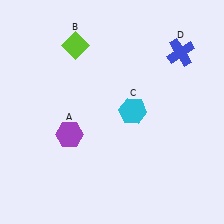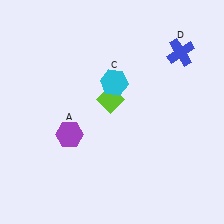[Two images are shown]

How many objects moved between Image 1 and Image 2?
2 objects moved between the two images.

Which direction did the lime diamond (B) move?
The lime diamond (B) moved down.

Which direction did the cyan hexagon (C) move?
The cyan hexagon (C) moved up.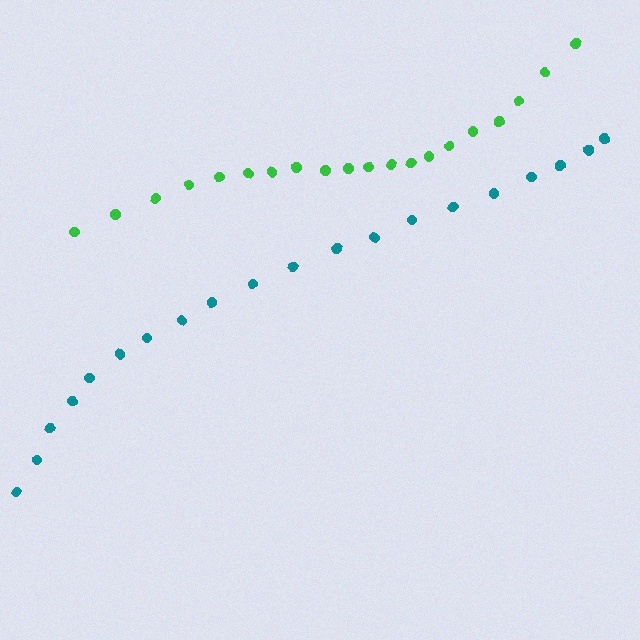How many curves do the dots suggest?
There are 2 distinct paths.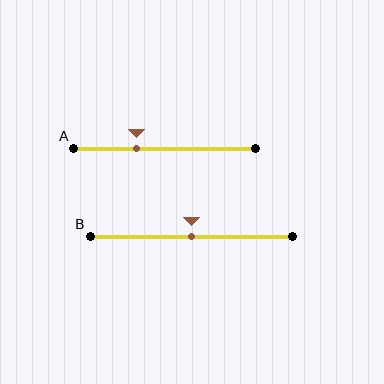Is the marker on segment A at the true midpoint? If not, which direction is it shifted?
No, the marker on segment A is shifted to the left by about 15% of the segment length.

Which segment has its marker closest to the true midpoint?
Segment B has its marker closest to the true midpoint.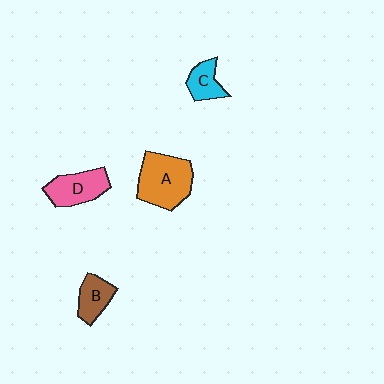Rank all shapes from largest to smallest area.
From largest to smallest: A (orange), D (pink), B (brown), C (cyan).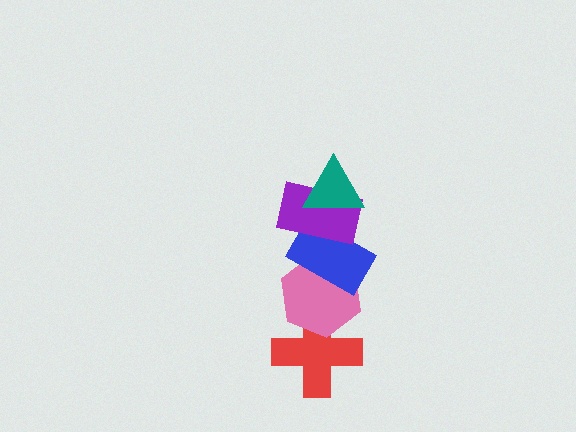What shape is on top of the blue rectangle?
The purple rectangle is on top of the blue rectangle.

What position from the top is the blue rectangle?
The blue rectangle is 3rd from the top.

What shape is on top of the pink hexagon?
The blue rectangle is on top of the pink hexagon.